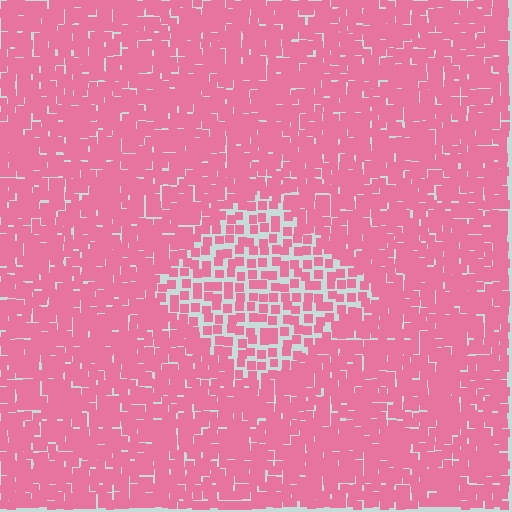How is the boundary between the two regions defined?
The boundary is defined by a change in element density (approximately 1.9x ratio). All elements are the same color, size, and shape.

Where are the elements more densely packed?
The elements are more densely packed outside the diamond boundary.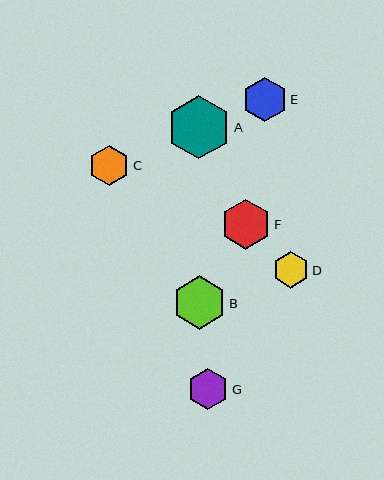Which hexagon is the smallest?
Hexagon D is the smallest with a size of approximately 37 pixels.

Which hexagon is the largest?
Hexagon A is the largest with a size of approximately 63 pixels.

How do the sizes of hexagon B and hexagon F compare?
Hexagon B and hexagon F are approximately the same size.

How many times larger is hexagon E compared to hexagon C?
Hexagon E is approximately 1.1 times the size of hexagon C.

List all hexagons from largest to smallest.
From largest to smallest: A, B, F, E, G, C, D.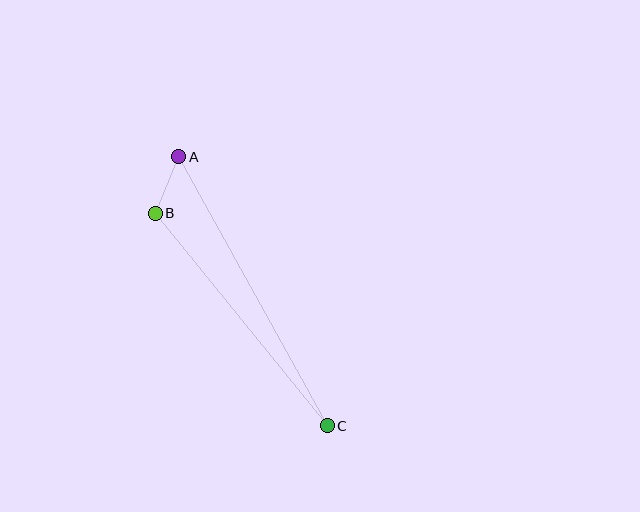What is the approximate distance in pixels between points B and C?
The distance between B and C is approximately 274 pixels.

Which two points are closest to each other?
Points A and B are closest to each other.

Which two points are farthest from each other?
Points A and C are farthest from each other.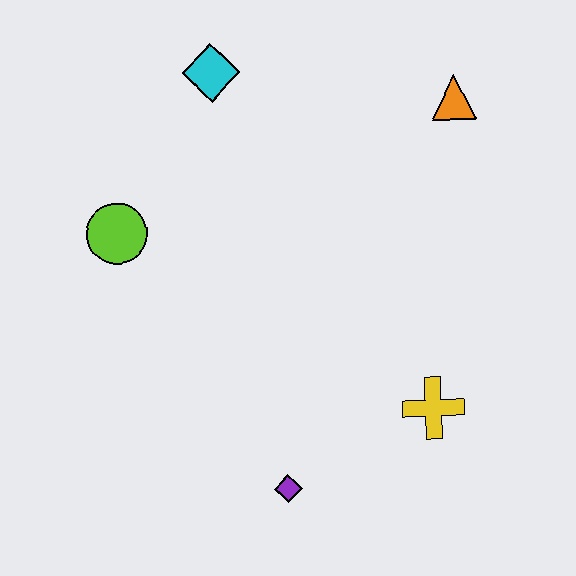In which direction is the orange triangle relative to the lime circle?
The orange triangle is to the right of the lime circle.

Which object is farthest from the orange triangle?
The purple diamond is farthest from the orange triangle.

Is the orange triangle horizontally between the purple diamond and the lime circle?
No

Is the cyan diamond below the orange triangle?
No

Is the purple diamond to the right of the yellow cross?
No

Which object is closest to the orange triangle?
The cyan diamond is closest to the orange triangle.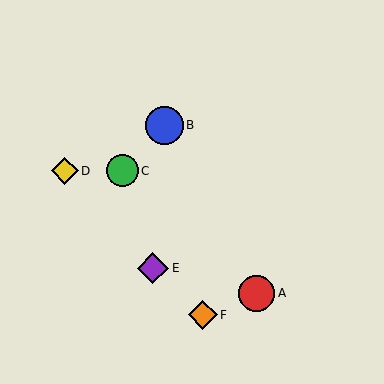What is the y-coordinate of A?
Object A is at y≈293.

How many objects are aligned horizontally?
2 objects (C, D) are aligned horizontally.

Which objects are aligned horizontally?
Objects C, D are aligned horizontally.